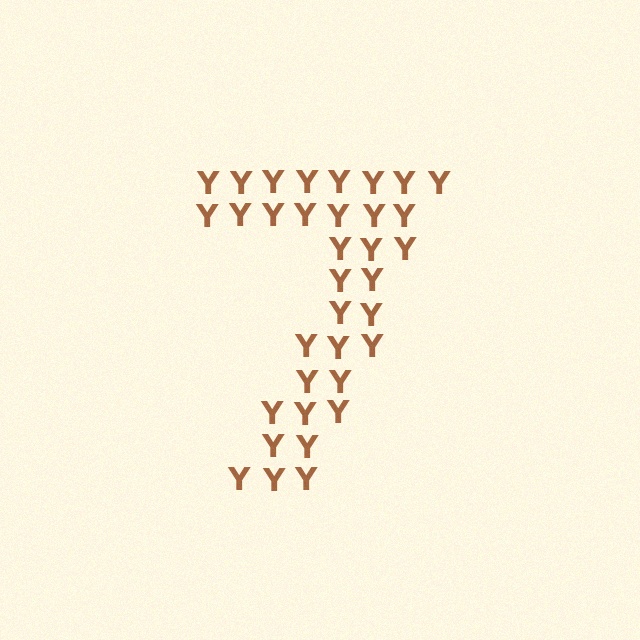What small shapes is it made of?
It is made of small letter Y's.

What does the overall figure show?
The overall figure shows the digit 7.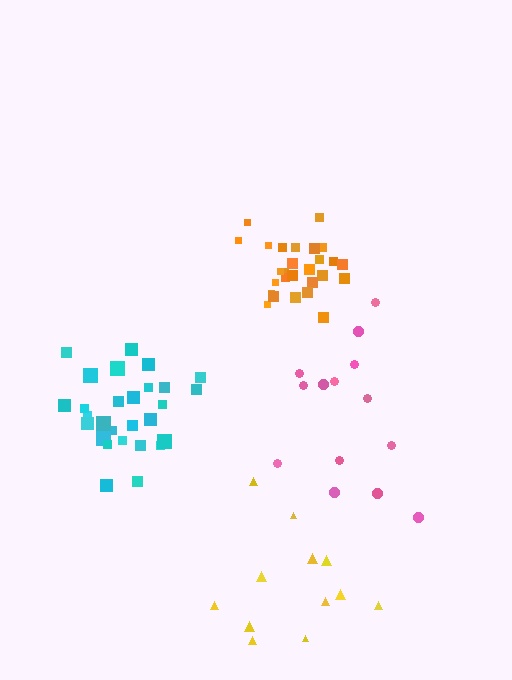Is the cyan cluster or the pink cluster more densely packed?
Cyan.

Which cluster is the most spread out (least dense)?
Yellow.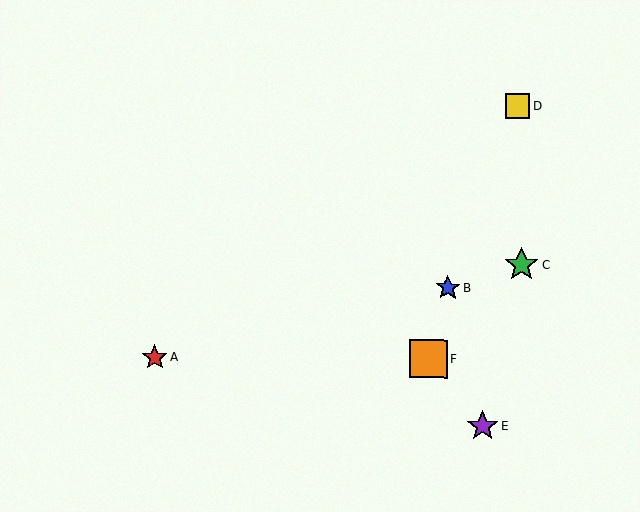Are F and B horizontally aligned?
No, F is at y≈359 and B is at y≈287.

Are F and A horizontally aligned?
Yes, both are at y≈359.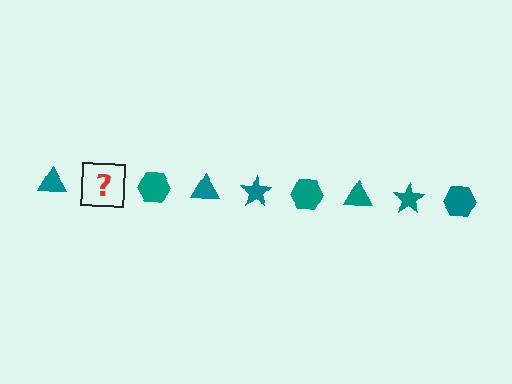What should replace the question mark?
The question mark should be replaced with a teal star.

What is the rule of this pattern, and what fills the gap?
The rule is that the pattern cycles through triangle, star, hexagon shapes in teal. The gap should be filled with a teal star.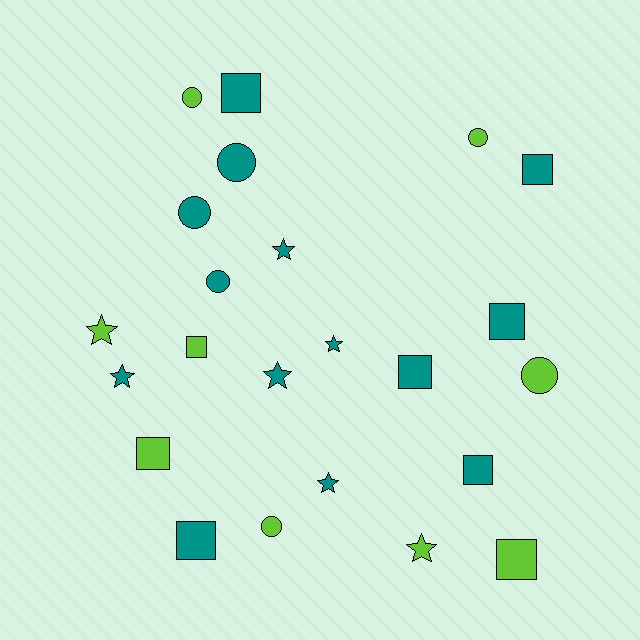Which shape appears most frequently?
Square, with 9 objects.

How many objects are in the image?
There are 23 objects.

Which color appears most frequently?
Teal, with 14 objects.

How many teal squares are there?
There are 6 teal squares.